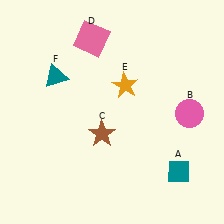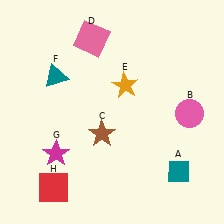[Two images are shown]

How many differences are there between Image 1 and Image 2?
There are 2 differences between the two images.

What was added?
A magenta star (G), a red square (H) were added in Image 2.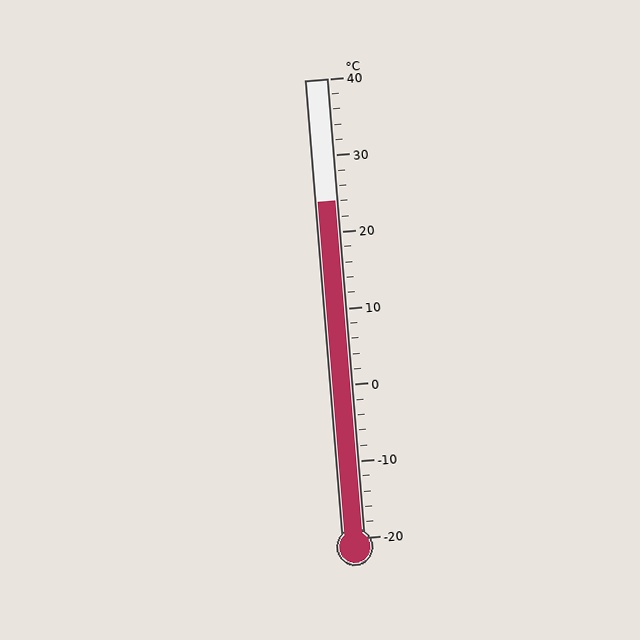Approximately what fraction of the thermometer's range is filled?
The thermometer is filled to approximately 75% of its range.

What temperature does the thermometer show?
The thermometer shows approximately 24°C.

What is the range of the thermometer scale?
The thermometer scale ranges from -20°C to 40°C.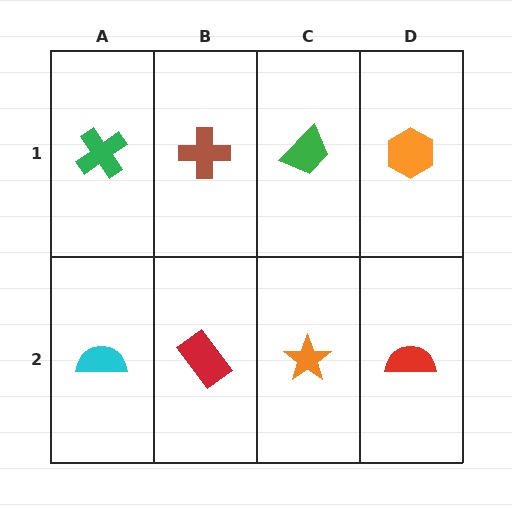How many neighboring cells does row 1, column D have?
2.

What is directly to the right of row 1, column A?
A brown cross.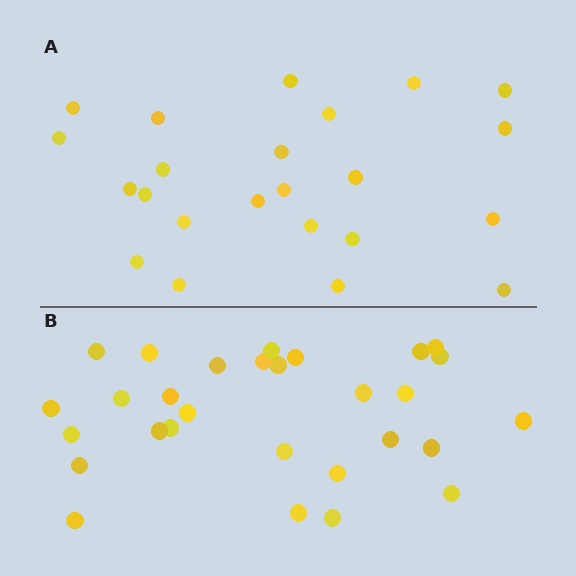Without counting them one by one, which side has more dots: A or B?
Region B (the bottom region) has more dots.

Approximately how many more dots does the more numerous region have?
Region B has about 6 more dots than region A.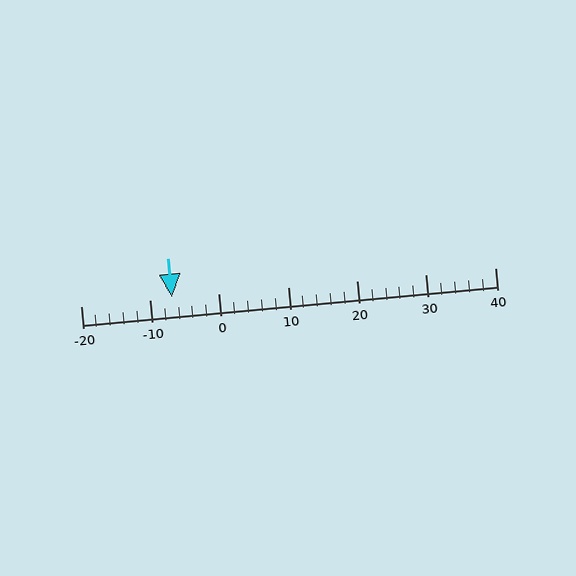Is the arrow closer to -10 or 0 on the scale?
The arrow is closer to -10.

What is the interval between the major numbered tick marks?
The major tick marks are spaced 10 units apart.